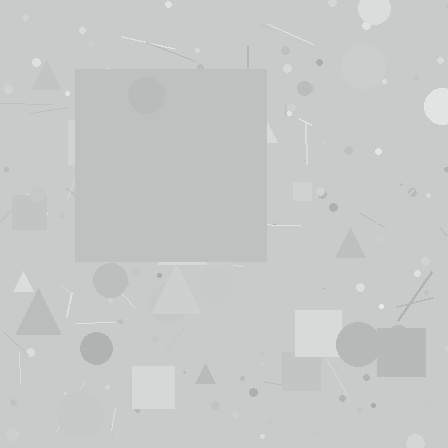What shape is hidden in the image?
A square is hidden in the image.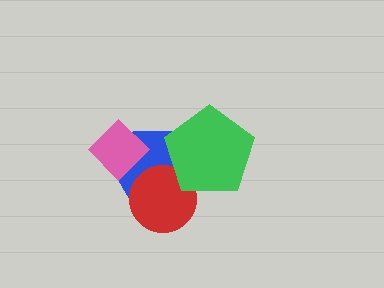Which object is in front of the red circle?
The green pentagon is in front of the red circle.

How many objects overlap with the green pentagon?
2 objects overlap with the green pentagon.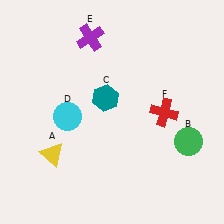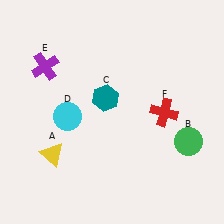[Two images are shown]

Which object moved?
The purple cross (E) moved left.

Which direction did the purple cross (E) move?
The purple cross (E) moved left.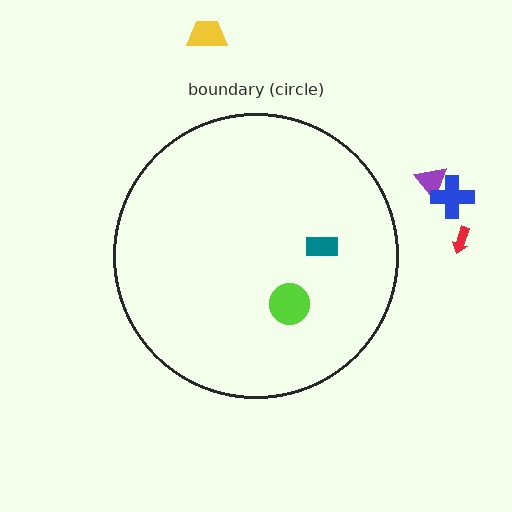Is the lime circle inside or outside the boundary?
Inside.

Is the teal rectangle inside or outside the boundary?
Inside.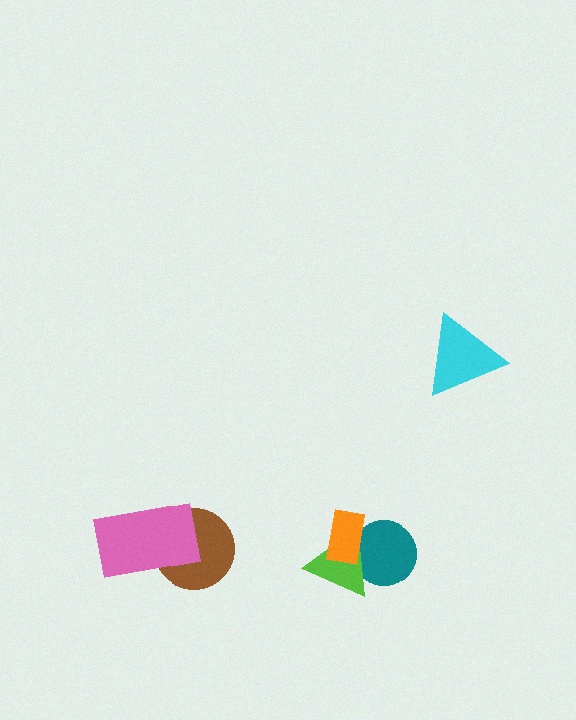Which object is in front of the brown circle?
The pink rectangle is in front of the brown circle.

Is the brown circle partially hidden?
Yes, it is partially covered by another shape.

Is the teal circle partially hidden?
Yes, it is partially covered by another shape.